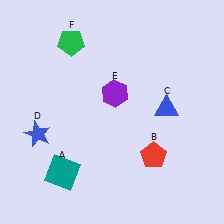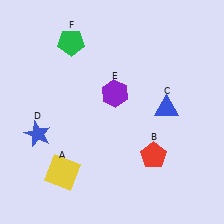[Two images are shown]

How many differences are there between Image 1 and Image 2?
There is 1 difference between the two images.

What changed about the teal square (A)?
In Image 1, A is teal. In Image 2, it changed to yellow.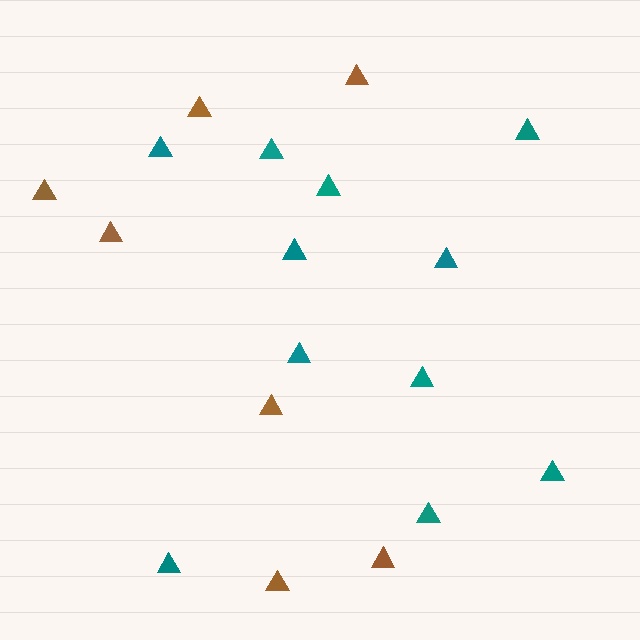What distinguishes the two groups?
There are 2 groups: one group of teal triangles (11) and one group of brown triangles (7).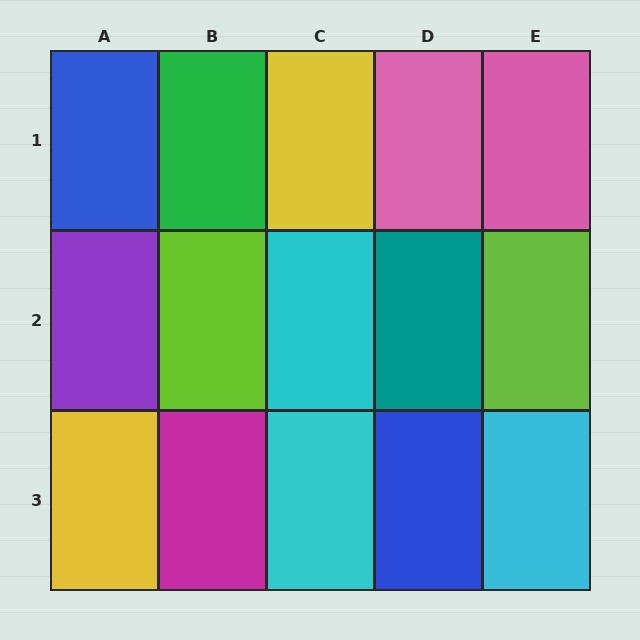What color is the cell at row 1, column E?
Pink.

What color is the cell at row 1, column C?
Yellow.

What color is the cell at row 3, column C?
Cyan.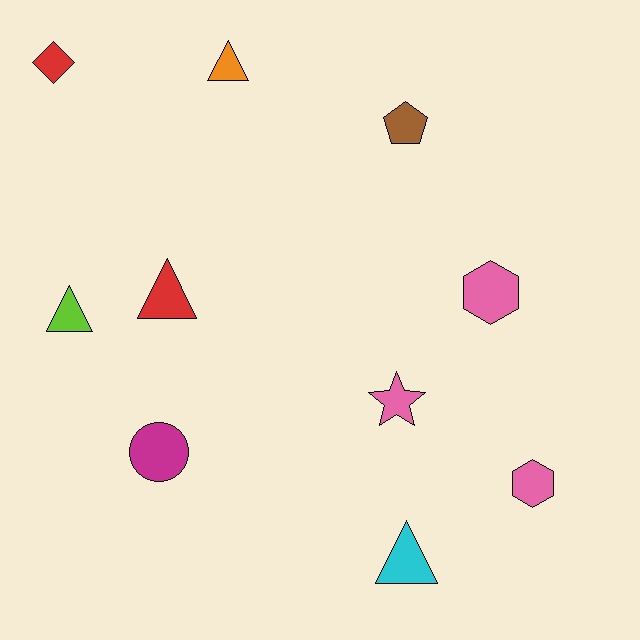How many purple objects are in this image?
There are no purple objects.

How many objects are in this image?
There are 10 objects.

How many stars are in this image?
There is 1 star.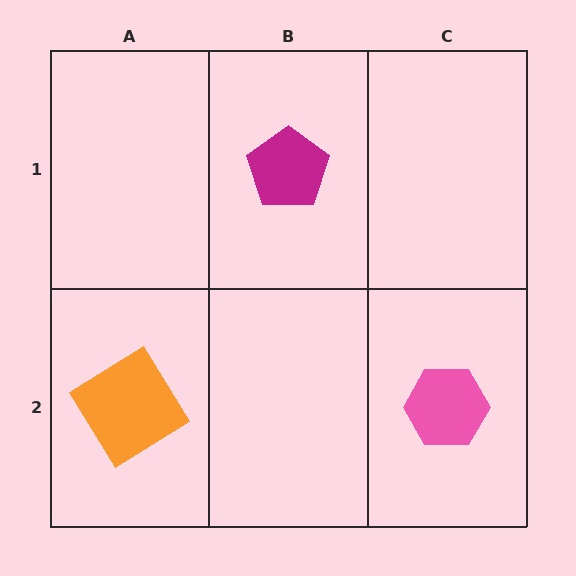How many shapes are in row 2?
2 shapes.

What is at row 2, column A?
An orange diamond.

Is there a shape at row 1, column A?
No, that cell is empty.